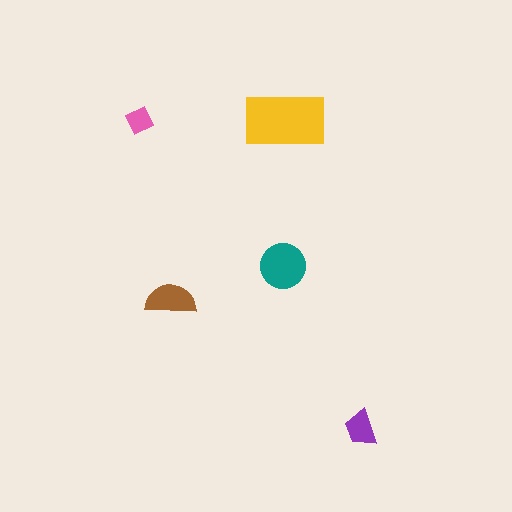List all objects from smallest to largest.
The pink diamond, the purple trapezoid, the brown semicircle, the teal circle, the yellow rectangle.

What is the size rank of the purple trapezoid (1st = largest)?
4th.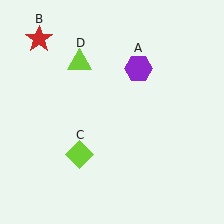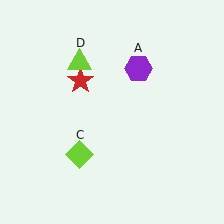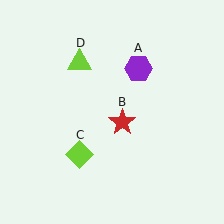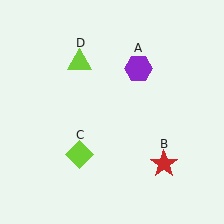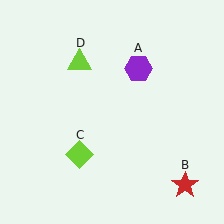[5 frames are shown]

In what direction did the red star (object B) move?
The red star (object B) moved down and to the right.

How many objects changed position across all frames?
1 object changed position: red star (object B).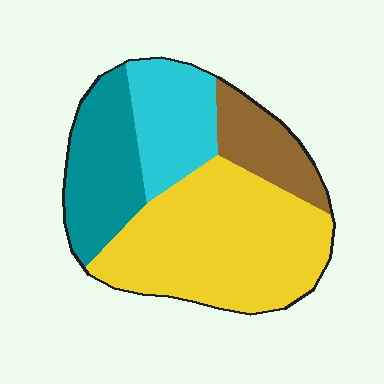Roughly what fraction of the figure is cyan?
Cyan takes up between a sixth and a third of the figure.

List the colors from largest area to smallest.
From largest to smallest: yellow, teal, cyan, brown.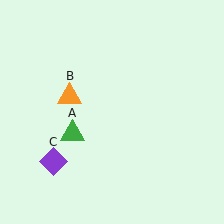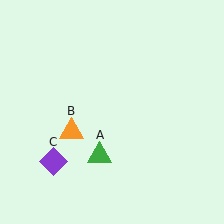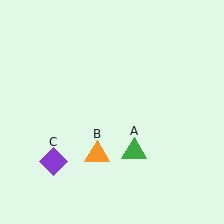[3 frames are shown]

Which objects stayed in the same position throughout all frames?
Purple diamond (object C) remained stationary.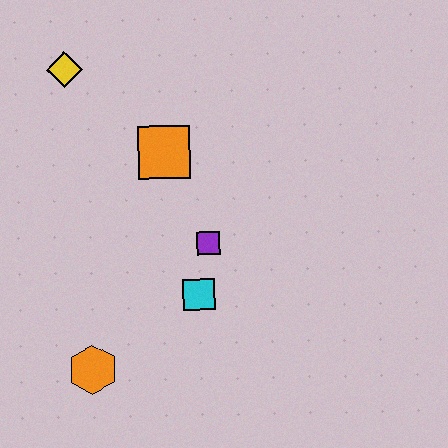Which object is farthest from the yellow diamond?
The orange hexagon is farthest from the yellow diamond.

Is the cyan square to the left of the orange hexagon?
No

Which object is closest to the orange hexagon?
The cyan square is closest to the orange hexagon.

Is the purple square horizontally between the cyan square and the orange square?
No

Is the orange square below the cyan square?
No